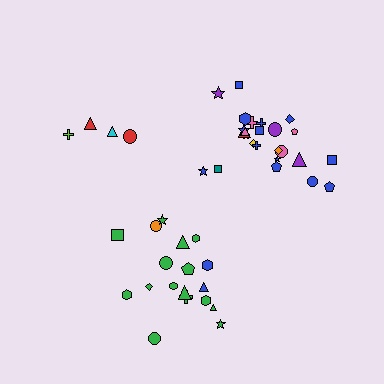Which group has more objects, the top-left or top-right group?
The top-right group.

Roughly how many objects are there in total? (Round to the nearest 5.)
Roughly 45 objects in total.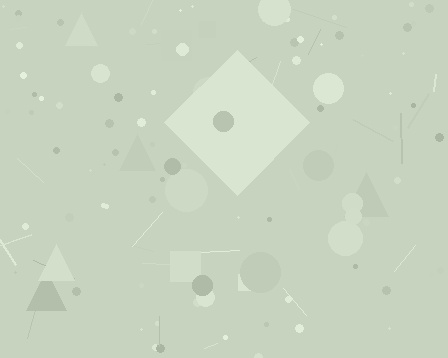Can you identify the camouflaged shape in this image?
The camouflaged shape is a diamond.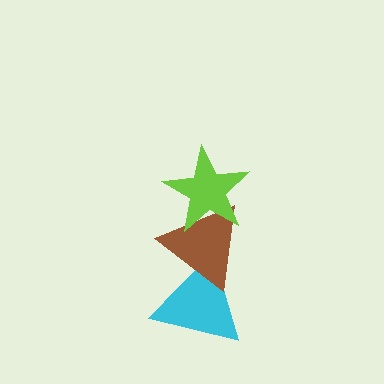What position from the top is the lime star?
The lime star is 1st from the top.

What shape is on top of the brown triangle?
The lime star is on top of the brown triangle.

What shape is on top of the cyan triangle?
The brown triangle is on top of the cyan triangle.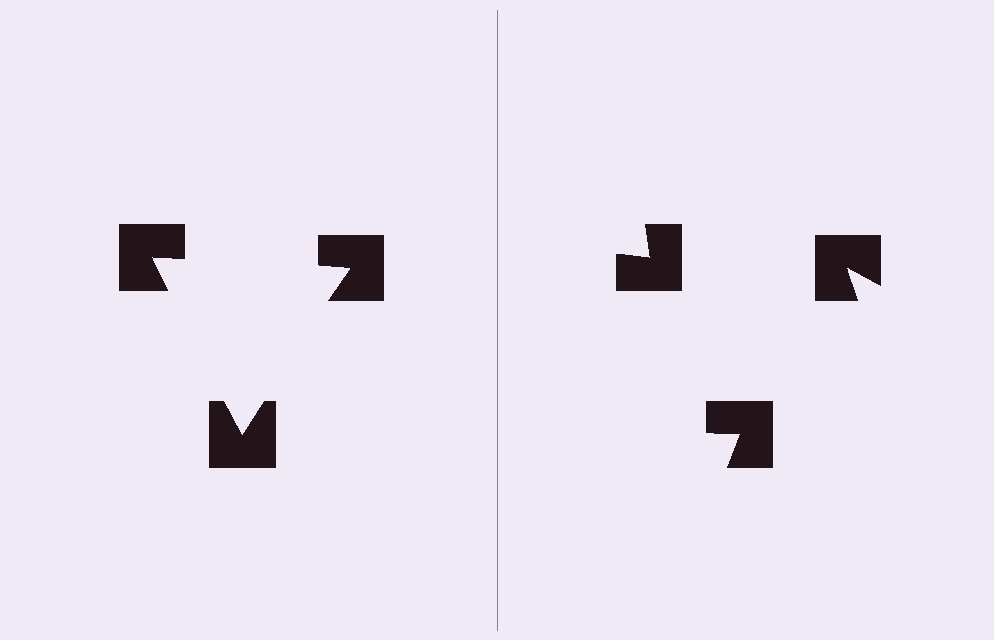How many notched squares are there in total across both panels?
6 — 3 on each side.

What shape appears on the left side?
An illusory triangle.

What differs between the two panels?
The notched squares are positioned identically on both sides; only the wedge orientations differ. On the left they align to a triangle; on the right they are misaligned.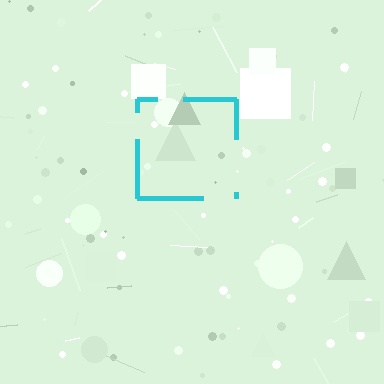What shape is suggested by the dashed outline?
The dashed outline suggests a square.